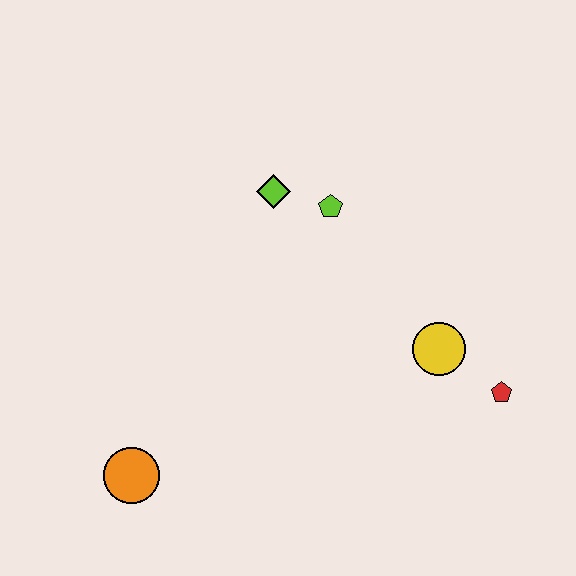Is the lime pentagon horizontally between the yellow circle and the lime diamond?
Yes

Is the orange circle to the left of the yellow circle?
Yes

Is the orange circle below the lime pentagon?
Yes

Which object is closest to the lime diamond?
The lime pentagon is closest to the lime diamond.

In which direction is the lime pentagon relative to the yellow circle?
The lime pentagon is above the yellow circle.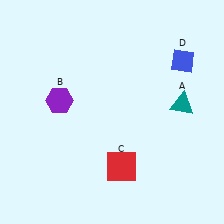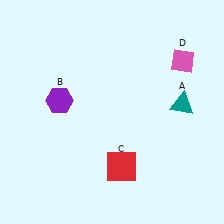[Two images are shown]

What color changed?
The diamond (D) changed from blue in Image 1 to pink in Image 2.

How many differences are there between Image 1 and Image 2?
There is 1 difference between the two images.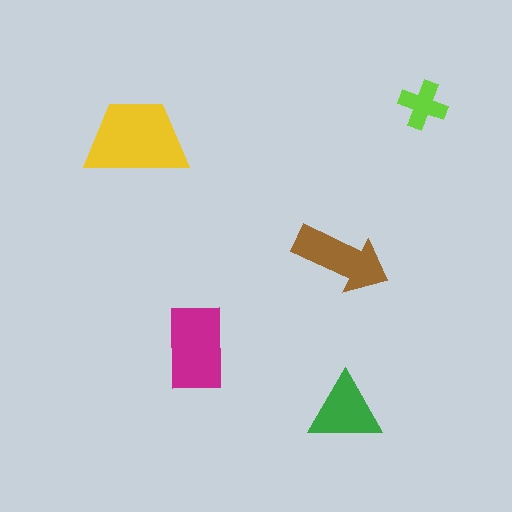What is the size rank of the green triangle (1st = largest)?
4th.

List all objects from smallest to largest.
The lime cross, the green triangle, the brown arrow, the magenta rectangle, the yellow trapezoid.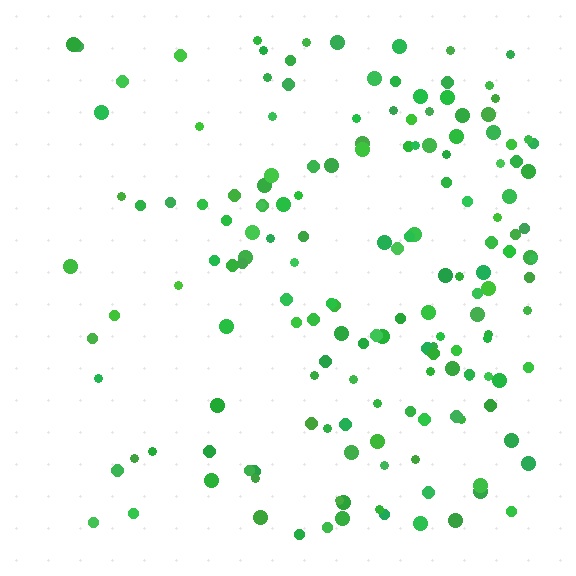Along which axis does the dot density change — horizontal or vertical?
Horizontal.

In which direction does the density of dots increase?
From left to right, with the right side densest.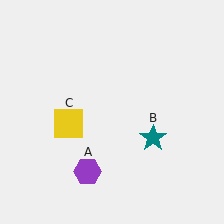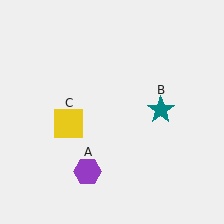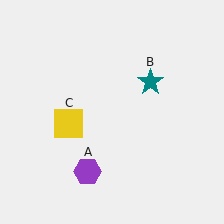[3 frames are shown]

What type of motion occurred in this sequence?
The teal star (object B) rotated counterclockwise around the center of the scene.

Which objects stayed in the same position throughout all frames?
Purple hexagon (object A) and yellow square (object C) remained stationary.